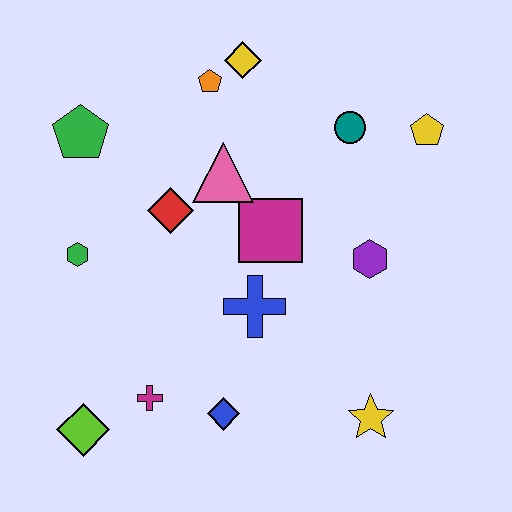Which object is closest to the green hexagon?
The red diamond is closest to the green hexagon.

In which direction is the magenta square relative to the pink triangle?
The magenta square is below the pink triangle.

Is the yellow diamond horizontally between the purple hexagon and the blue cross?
No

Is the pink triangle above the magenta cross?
Yes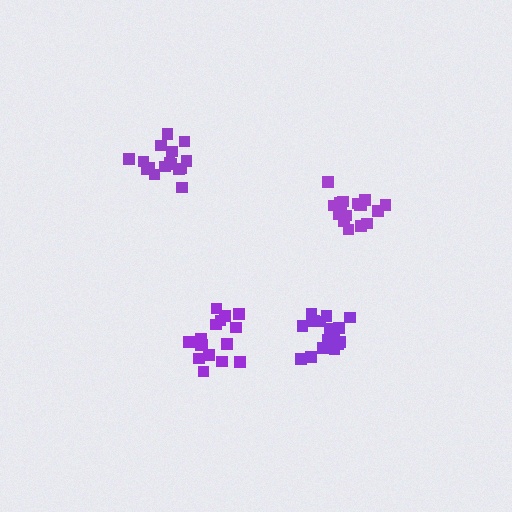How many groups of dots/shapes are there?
There are 4 groups.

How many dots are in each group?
Group 1: 18 dots, Group 2: 16 dots, Group 3: 16 dots, Group 4: 16 dots (66 total).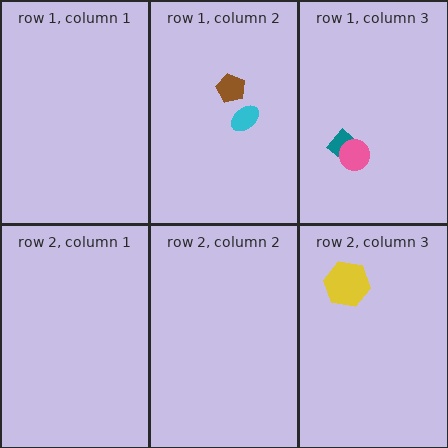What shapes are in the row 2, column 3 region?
The yellow hexagon.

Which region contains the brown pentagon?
The row 1, column 2 region.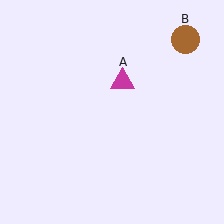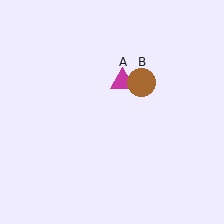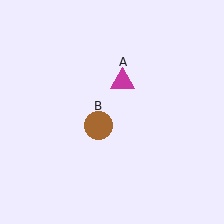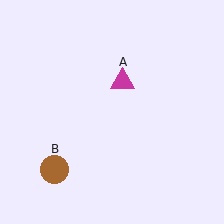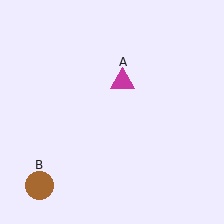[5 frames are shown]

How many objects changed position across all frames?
1 object changed position: brown circle (object B).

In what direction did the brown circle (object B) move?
The brown circle (object B) moved down and to the left.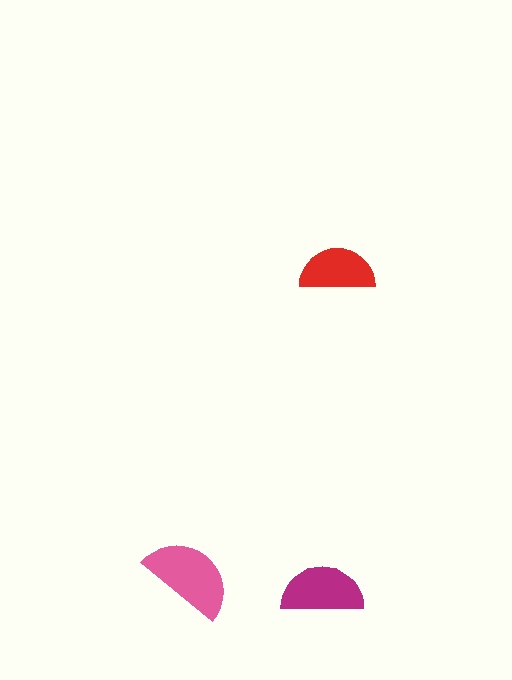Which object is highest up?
The red semicircle is topmost.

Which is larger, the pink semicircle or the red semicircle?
The pink one.